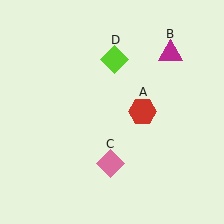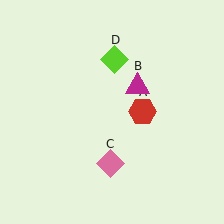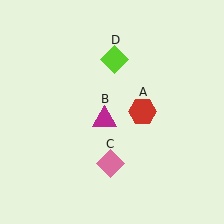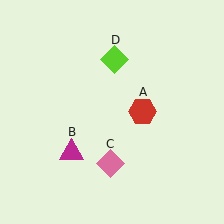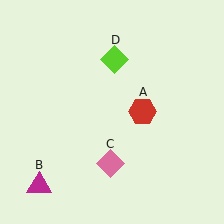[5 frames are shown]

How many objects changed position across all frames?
1 object changed position: magenta triangle (object B).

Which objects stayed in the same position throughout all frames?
Red hexagon (object A) and pink diamond (object C) and lime diamond (object D) remained stationary.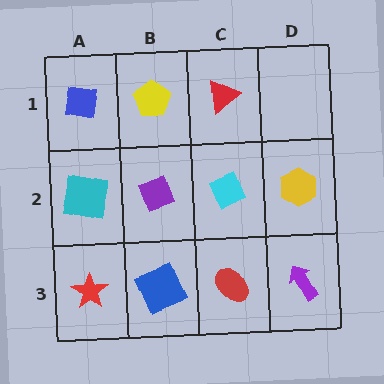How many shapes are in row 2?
4 shapes.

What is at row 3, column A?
A red star.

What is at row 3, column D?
A purple arrow.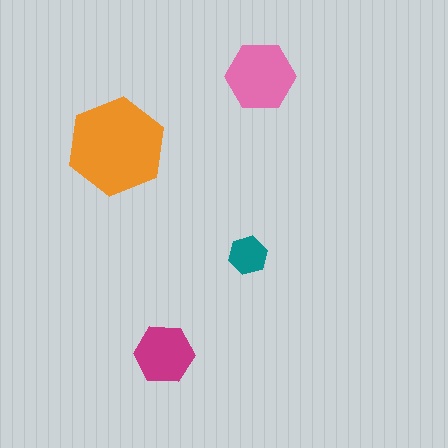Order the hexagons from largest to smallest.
the orange one, the pink one, the magenta one, the teal one.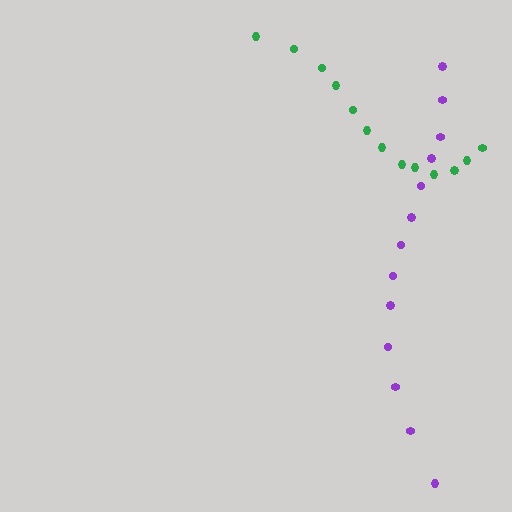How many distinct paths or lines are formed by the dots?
There are 2 distinct paths.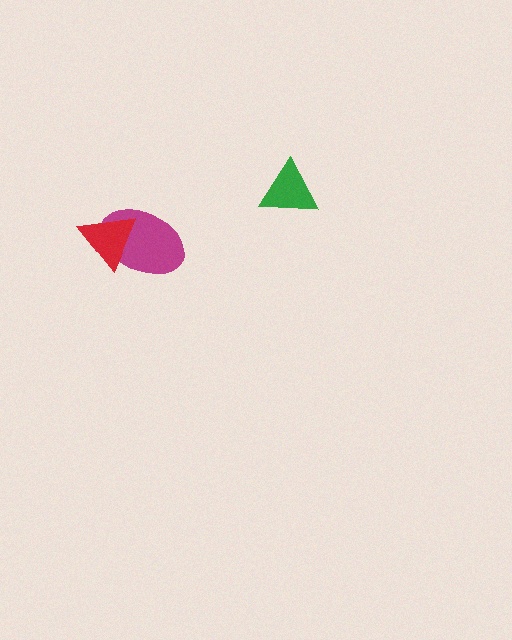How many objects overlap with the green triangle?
0 objects overlap with the green triangle.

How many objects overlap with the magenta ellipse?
1 object overlaps with the magenta ellipse.